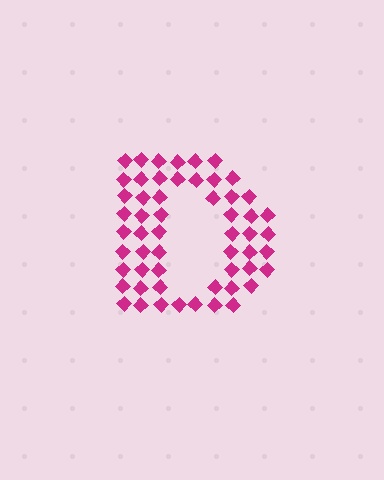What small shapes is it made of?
It is made of small diamonds.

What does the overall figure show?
The overall figure shows the letter D.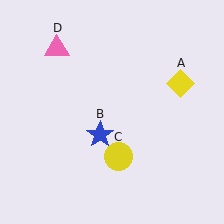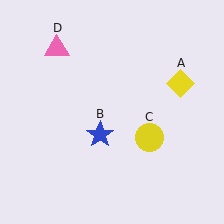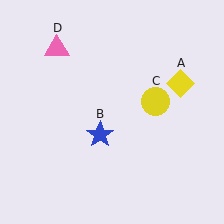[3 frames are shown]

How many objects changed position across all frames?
1 object changed position: yellow circle (object C).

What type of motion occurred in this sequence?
The yellow circle (object C) rotated counterclockwise around the center of the scene.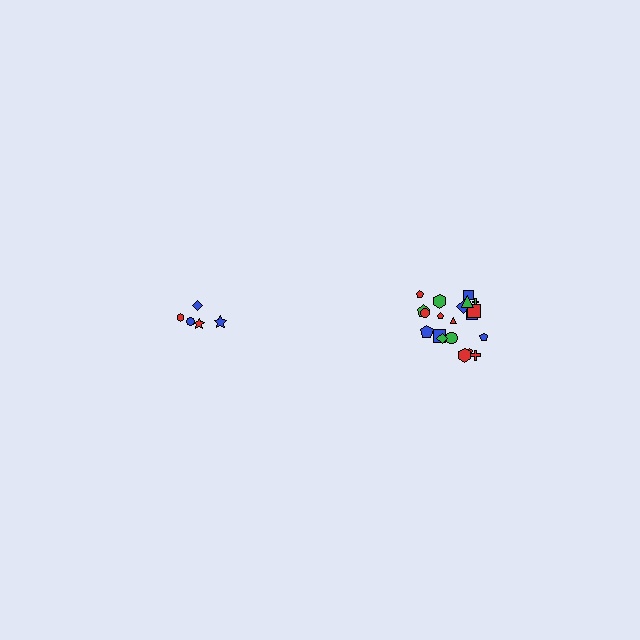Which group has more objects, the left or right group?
The right group.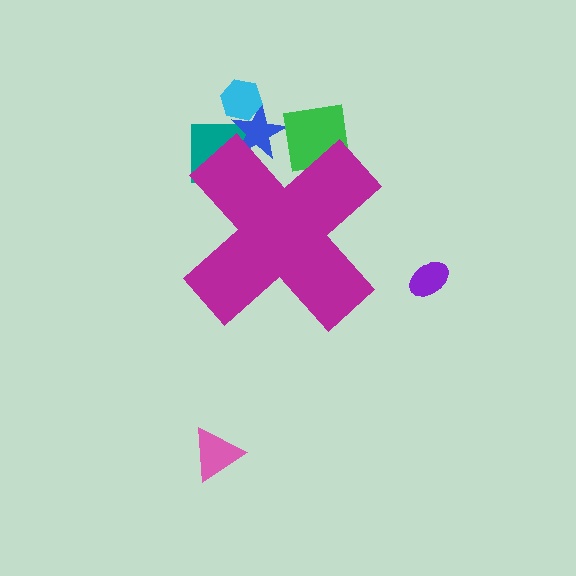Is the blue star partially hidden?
Yes, the blue star is partially hidden behind the magenta cross.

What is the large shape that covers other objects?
A magenta cross.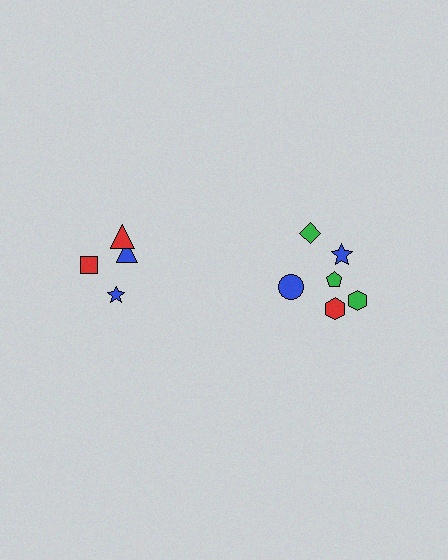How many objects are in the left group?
There are 4 objects.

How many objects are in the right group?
There are 6 objects.